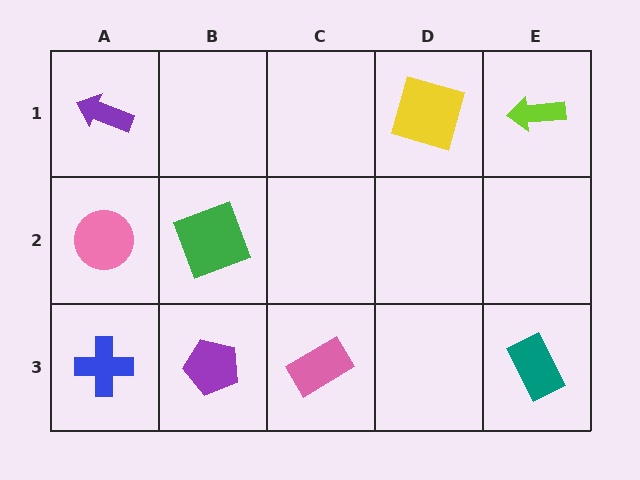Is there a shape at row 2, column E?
No, that cell is empty.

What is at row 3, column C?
A pink rectangle.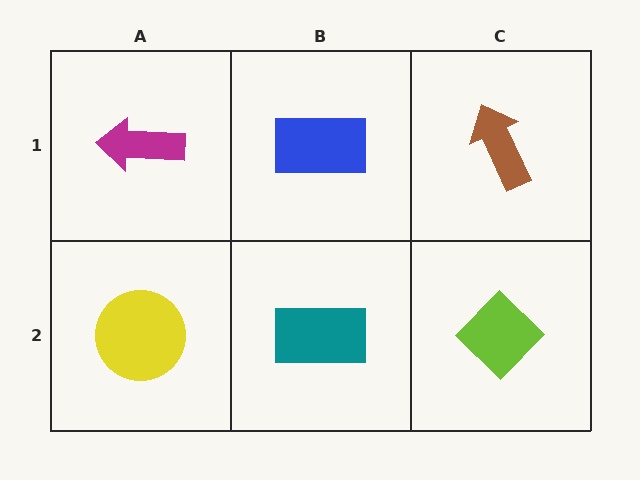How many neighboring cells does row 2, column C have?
2.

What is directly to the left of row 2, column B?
A yellow circle.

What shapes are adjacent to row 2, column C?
A brown arrow (row 1, column C), a teal rectangle (row 2, column B).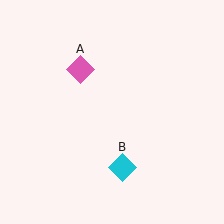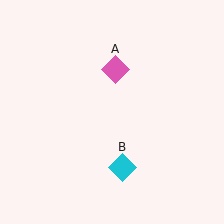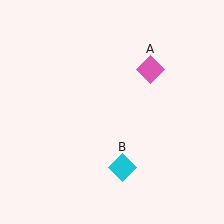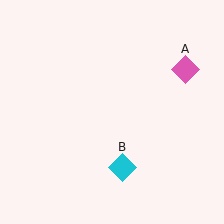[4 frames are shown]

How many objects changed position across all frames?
1 object changed position: pink diamond (object A).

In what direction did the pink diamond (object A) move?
The pink diamond (object A) moved right.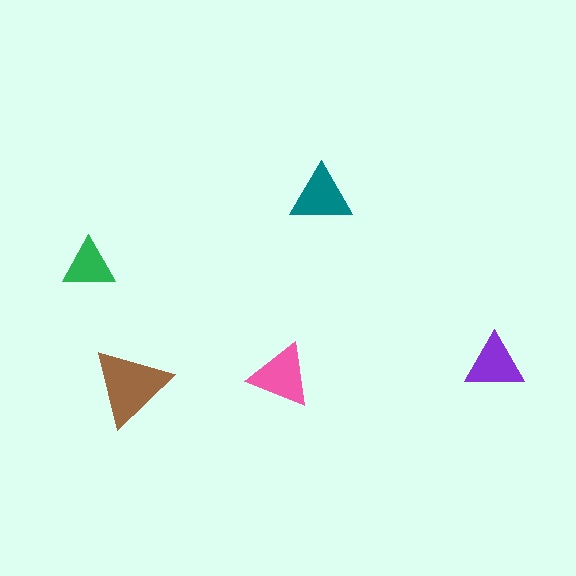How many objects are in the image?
There are 5 objects in the image.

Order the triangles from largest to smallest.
the brown one, the pink one, the teal one, the purple one, the green one.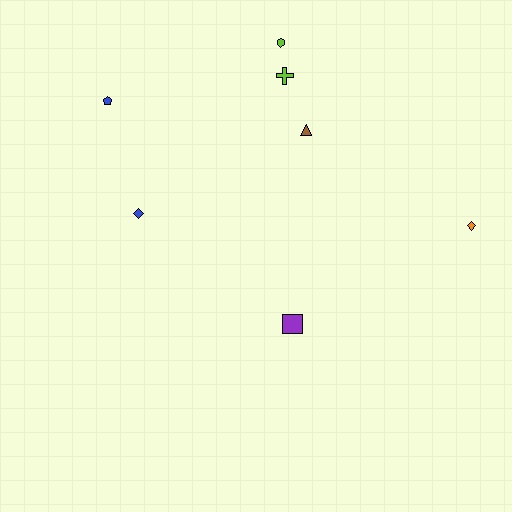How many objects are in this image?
There are 7 objects.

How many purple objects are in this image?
There is 1 purple object.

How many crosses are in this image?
There is 1 cross.